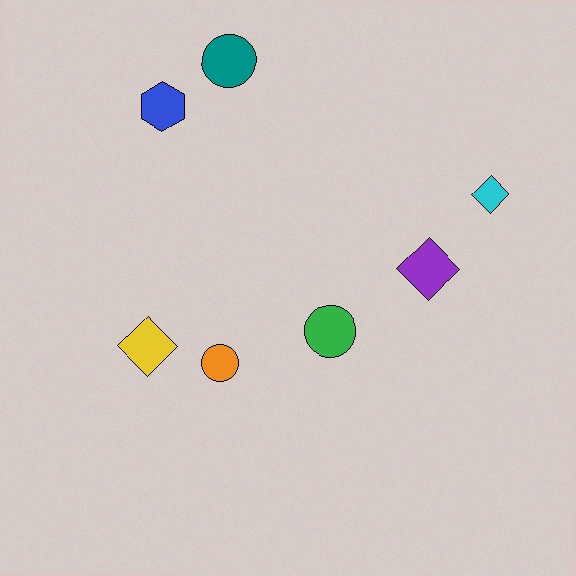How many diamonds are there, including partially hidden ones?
There are 3 diamonds.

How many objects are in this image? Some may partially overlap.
There are 7 objects.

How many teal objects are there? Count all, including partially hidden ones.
There is 1 teal object.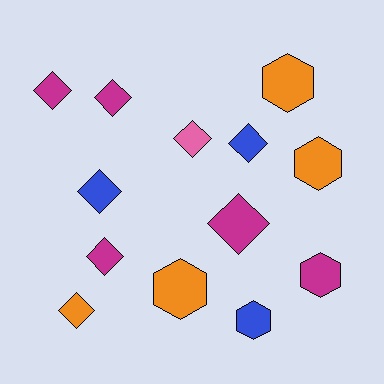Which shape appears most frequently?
Diamond, with 8 objects.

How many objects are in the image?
There are 13 objects.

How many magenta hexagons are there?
There is 1 magenta hexagon.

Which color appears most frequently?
Magenta, with 5 objects.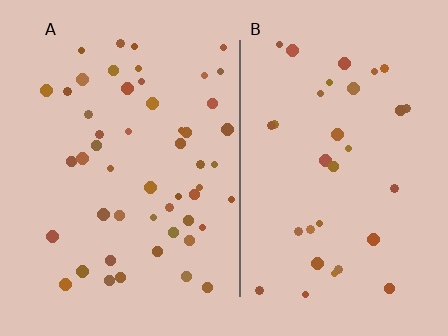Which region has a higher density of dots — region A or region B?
A (the left).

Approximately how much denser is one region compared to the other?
Approximately 1.6× — region A over region B.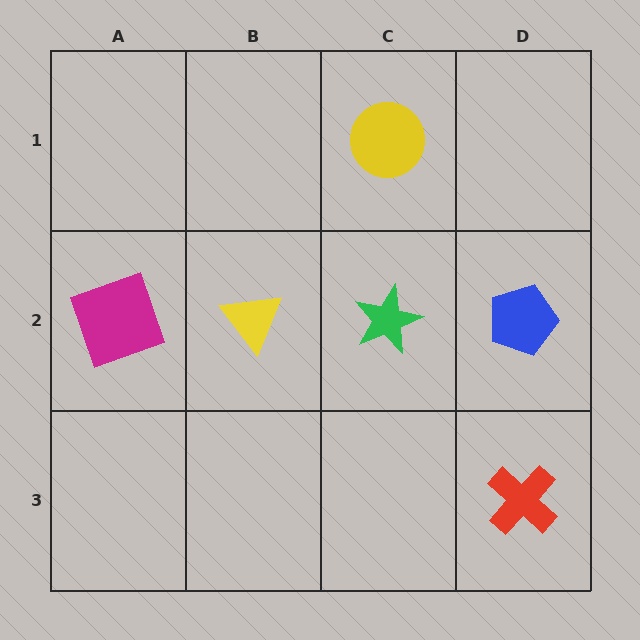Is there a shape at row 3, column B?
No, that cell is empty.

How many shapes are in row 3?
1 shape.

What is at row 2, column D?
A blue pentagon.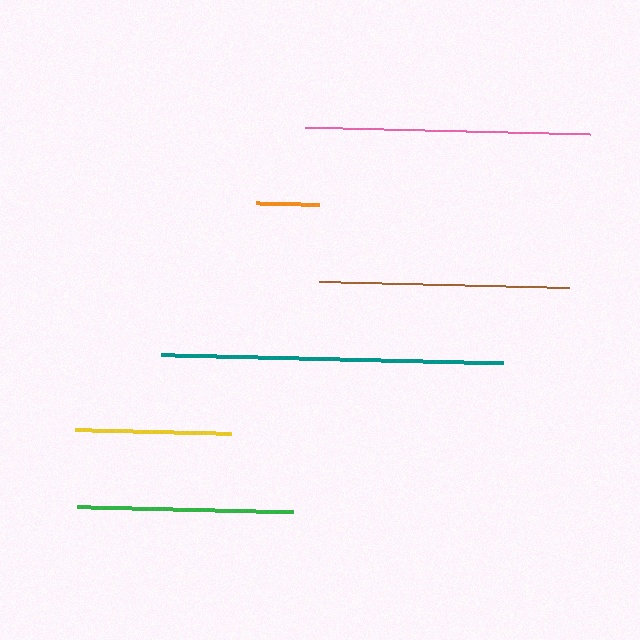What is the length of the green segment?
The green segment is approximately 216 pixels long.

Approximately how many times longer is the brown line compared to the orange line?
The brown line is approximately 4.0 times the length of the orange line.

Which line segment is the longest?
The teal line is the longest at approximately 342 pixels.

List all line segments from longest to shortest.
From longest to shortest: teal, pink, brown, green, yellow, orange.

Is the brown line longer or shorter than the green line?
The brown line is longer than the green line.